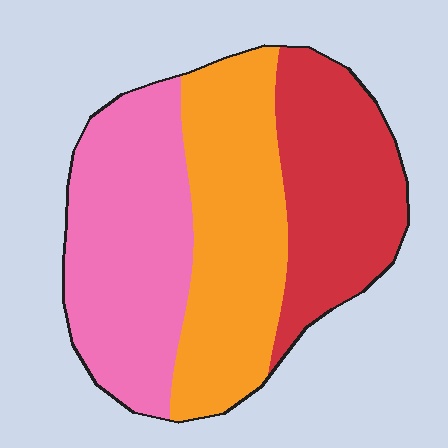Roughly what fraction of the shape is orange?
Orange covers about 35% of the shape.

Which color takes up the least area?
Red, at roughly 30%.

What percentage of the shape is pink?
Pink covers 36% of the shape.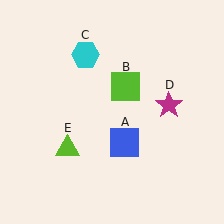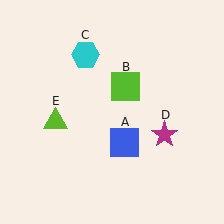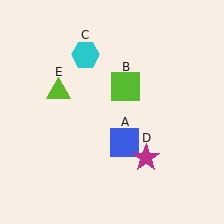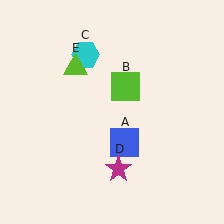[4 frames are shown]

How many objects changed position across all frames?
2 objects changed position: magenta star (object D), lime triangle (object E).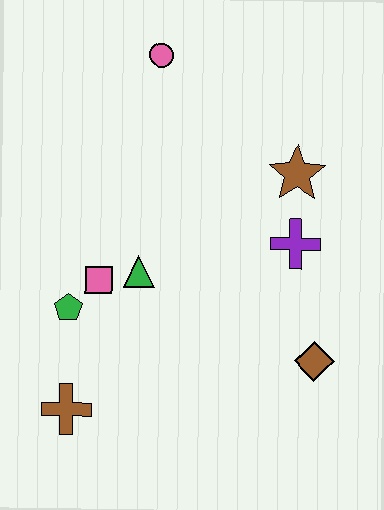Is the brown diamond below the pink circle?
Yes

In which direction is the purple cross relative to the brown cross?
The purple cross is to the right of the brown cross.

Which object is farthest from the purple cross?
The brown cross is farthest from the purple cross.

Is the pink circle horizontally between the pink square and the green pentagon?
No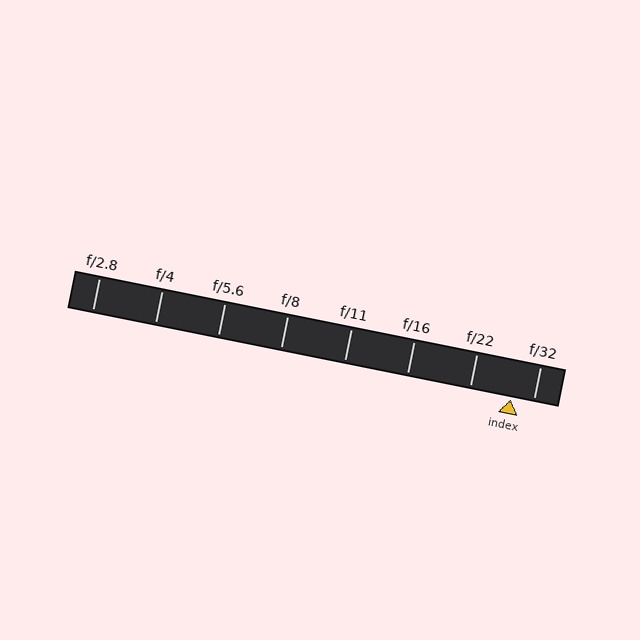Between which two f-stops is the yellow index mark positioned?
The index mark is between f/22 and f/32.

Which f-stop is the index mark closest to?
The index mark is closest to f/32.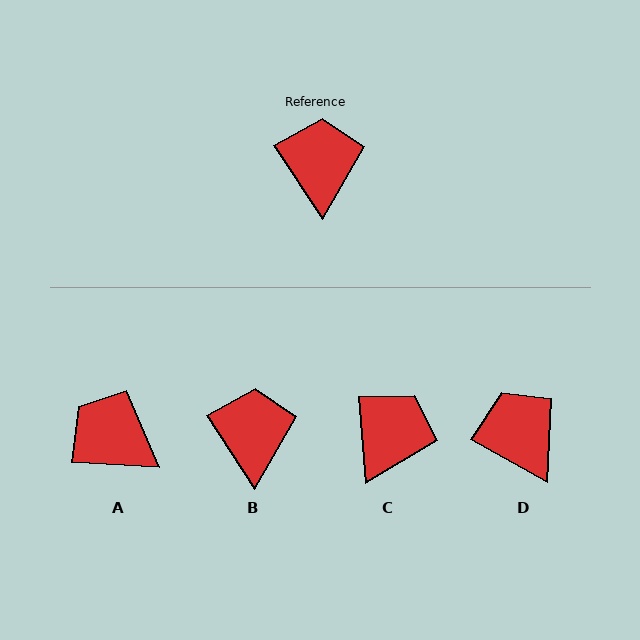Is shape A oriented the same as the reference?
No, it is off by about 54 degrees.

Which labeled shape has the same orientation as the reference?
B.